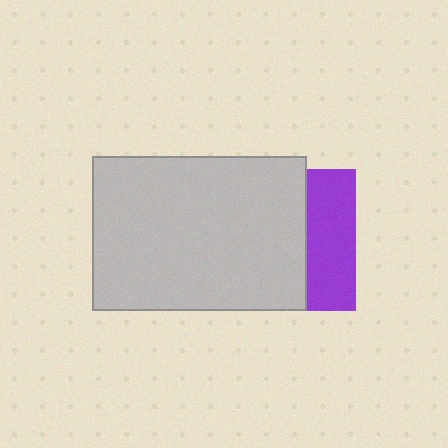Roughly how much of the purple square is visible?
A small part of it is visible (roughly 34%).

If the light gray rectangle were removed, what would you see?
You would see the complete purple square.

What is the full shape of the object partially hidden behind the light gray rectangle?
The partially hidden object is a purple square.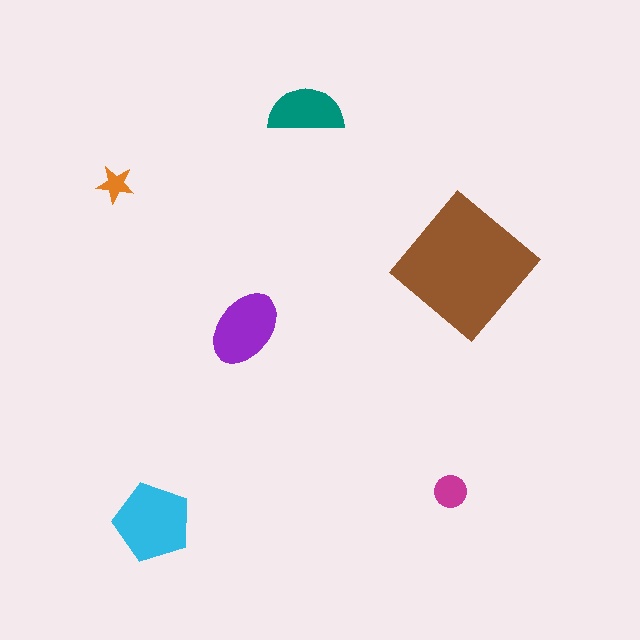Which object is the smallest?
The orange star.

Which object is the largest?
The brown diamond.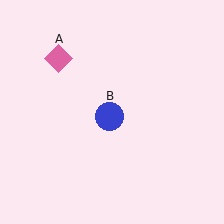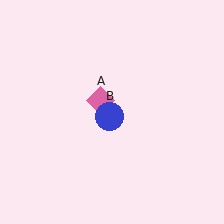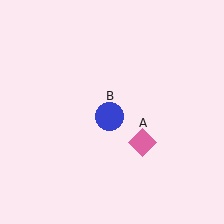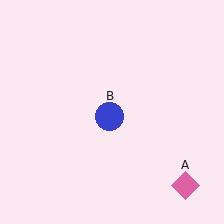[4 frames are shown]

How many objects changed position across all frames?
1 object changed position: pink diamond (object A).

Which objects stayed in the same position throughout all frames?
Blue circle (object B) remained stationary.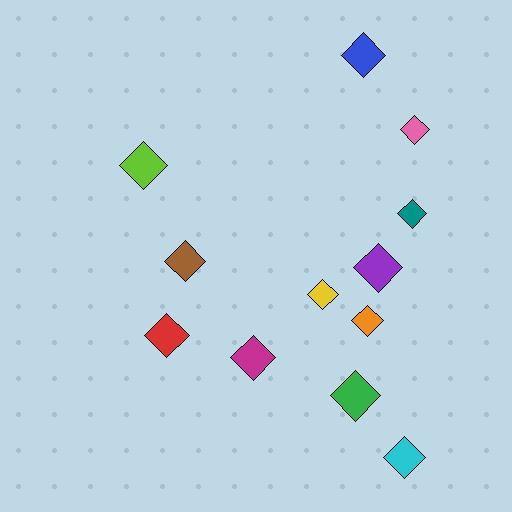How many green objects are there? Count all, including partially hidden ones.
There is 1 green object.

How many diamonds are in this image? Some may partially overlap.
There are 12 diamonds.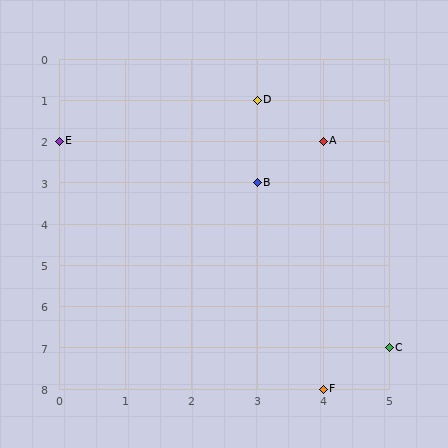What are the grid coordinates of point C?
Point C is at grid coordinates (5, 7).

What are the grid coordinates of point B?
Point B is at grid coordinates (3, 3).